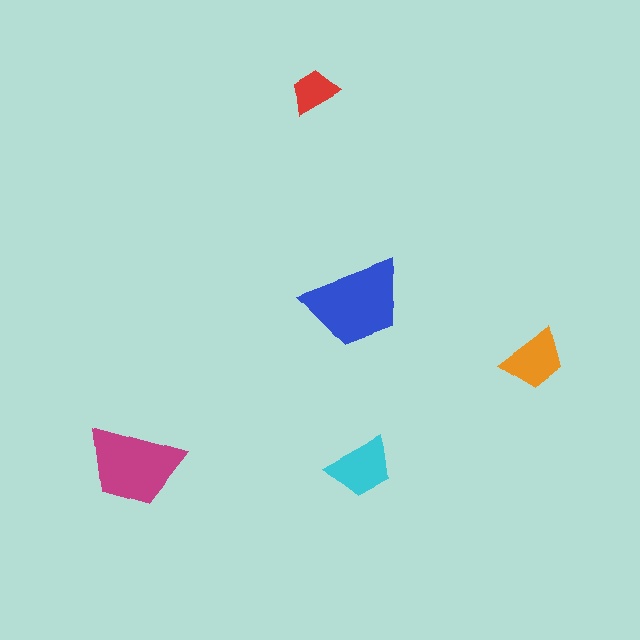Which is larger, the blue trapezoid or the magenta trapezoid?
The blue one.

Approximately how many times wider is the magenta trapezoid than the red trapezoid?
About 2 times wider.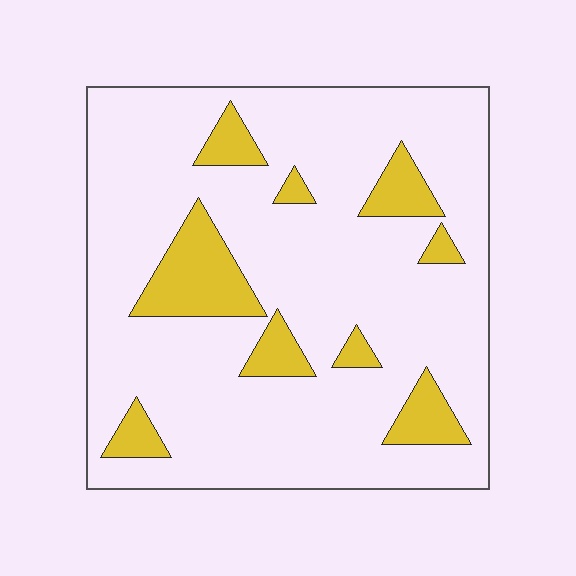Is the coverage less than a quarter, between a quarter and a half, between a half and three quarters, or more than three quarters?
Less than a quarter.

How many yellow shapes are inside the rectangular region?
9.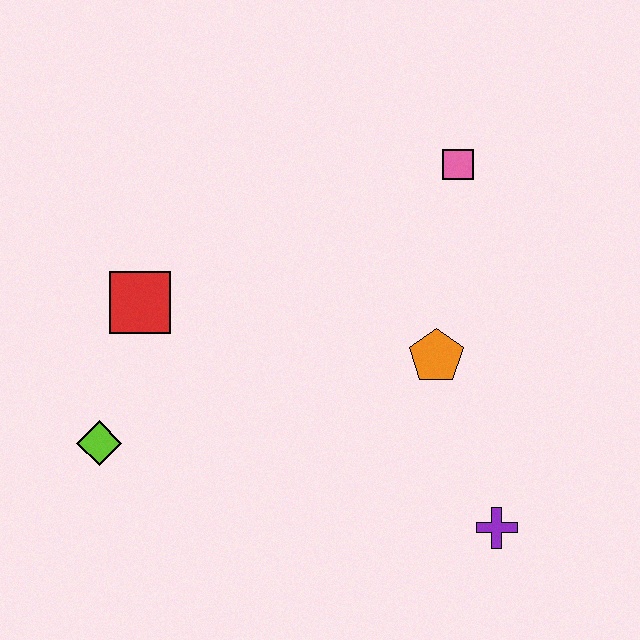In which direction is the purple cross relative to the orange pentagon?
The purple cross is below the orange pentagon.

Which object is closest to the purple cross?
The orange pentagon is closest to the purple cross.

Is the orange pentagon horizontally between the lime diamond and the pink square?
Yes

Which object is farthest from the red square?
The purple cross is farthest from the red square.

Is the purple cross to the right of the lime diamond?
Yes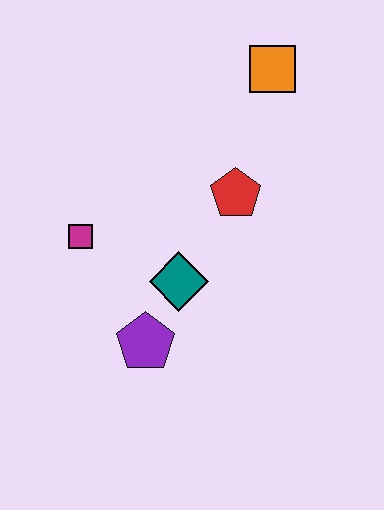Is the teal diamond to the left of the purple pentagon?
No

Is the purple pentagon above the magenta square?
No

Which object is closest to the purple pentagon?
The teal diamond is closest to the purple pentagon.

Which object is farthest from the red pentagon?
The purple pentagon is farthest from the red pentagon.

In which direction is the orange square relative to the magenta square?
The orange square is to the right of the magenta square.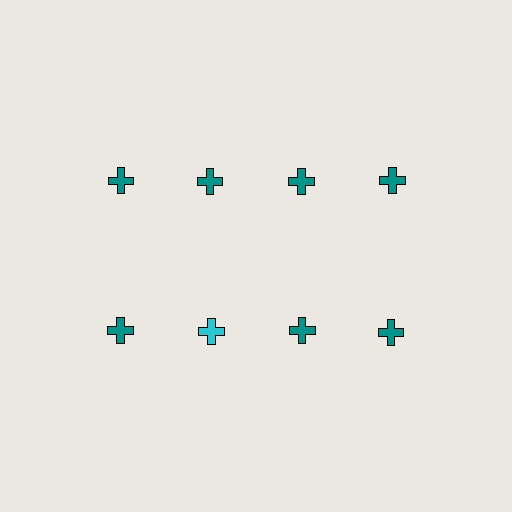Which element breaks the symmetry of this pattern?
The cyan cross in the second row, second from left column breaks the symmetry. All other shapes are teal crosses.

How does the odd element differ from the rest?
It has a different color: cyan instead of teal.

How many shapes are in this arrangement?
There are 8 shapes arranged in a grid pattern.